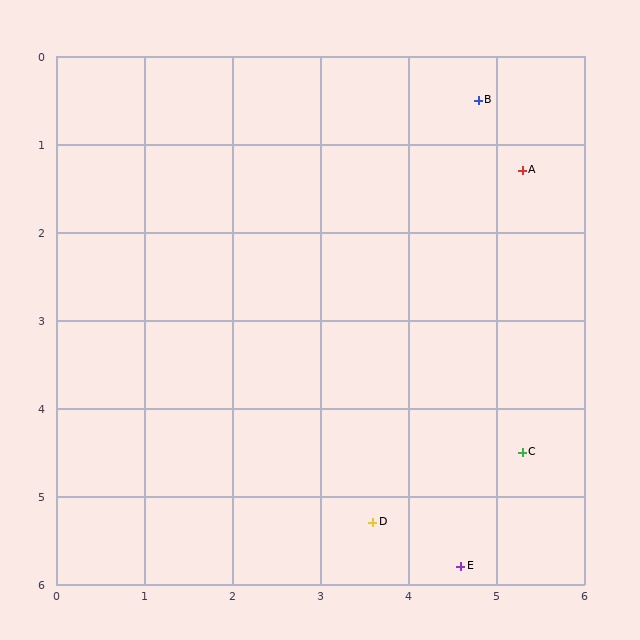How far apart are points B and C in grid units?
Points B and C are about 4.0 grid units apart.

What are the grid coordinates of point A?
Point A is at approximately (5.3, 1.3).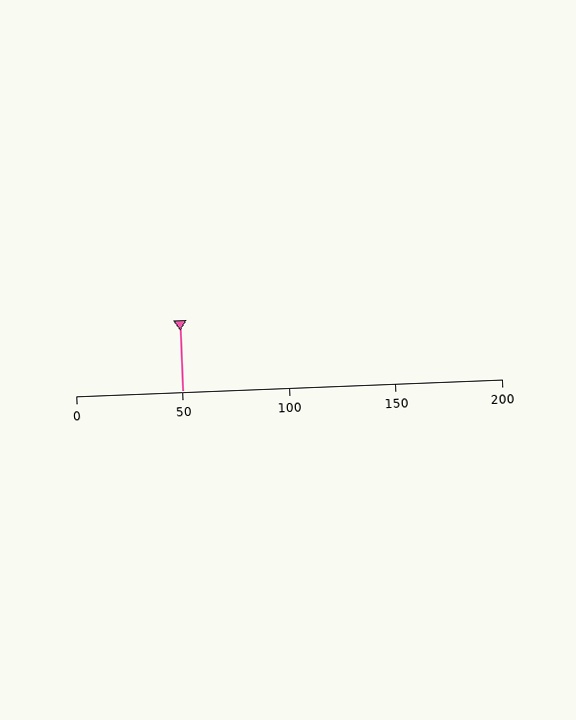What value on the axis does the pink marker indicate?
The marker indicates approximately 50.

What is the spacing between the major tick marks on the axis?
The major ticks are spaced 50 apart.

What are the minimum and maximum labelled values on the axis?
The axis runs from 0 to 200.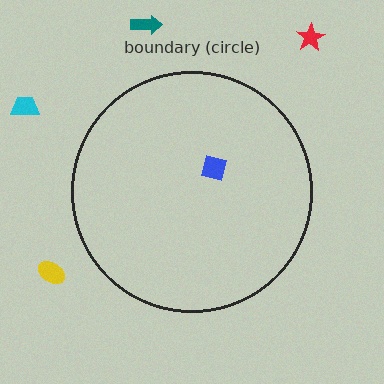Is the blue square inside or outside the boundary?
Inside.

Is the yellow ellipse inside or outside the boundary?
Outside.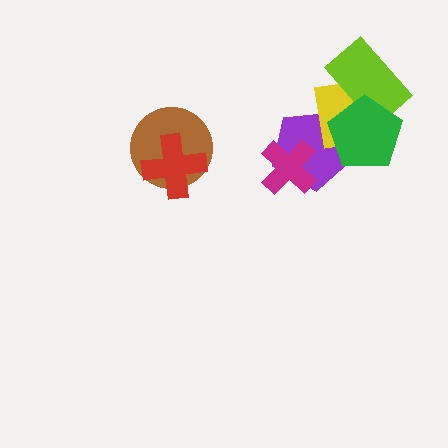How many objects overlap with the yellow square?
3 objects overlap with the yellow square.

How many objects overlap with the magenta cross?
1 object overlaps with the magenta cross.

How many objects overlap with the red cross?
1 object overlaps with the red cross.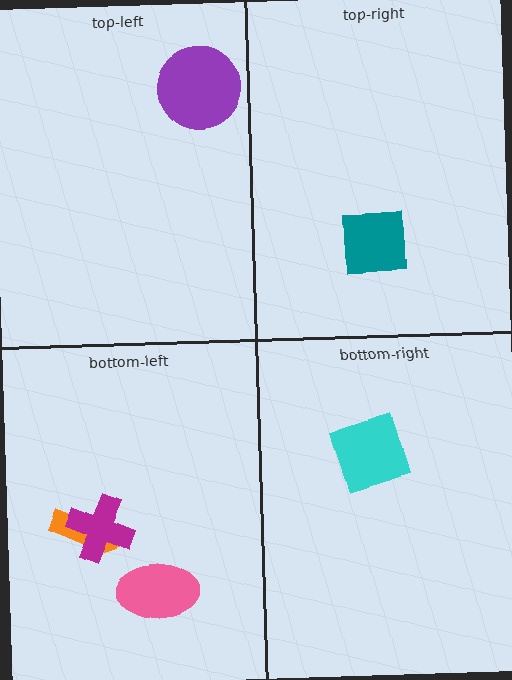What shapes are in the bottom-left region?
The pink ellipse, the orange arrow, the magenta cross.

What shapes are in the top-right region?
The teal square.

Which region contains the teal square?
The top-right region.